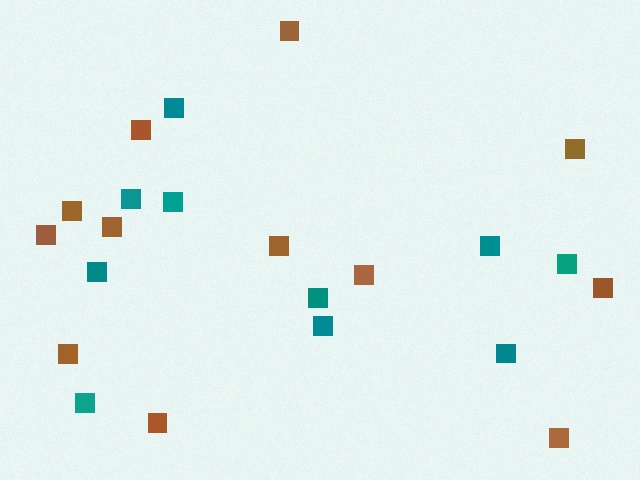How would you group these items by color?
There are 2 groups: one group of teal squares (10) and one group of brown squares (12).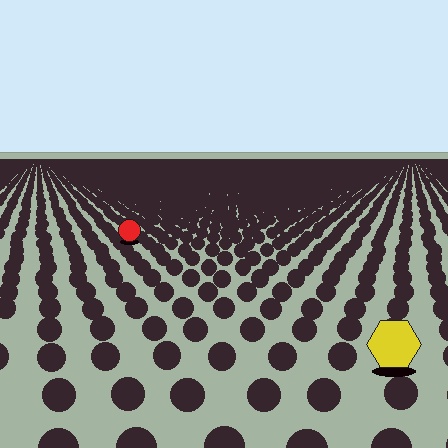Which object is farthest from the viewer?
The red circle is farthest from the viewer. It appears smaller and the ground texture around it is denser.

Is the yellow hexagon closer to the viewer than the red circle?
Yes. The yellow hexagon is closer — you can tell from the texture gradient: the ground texture is coarser near it.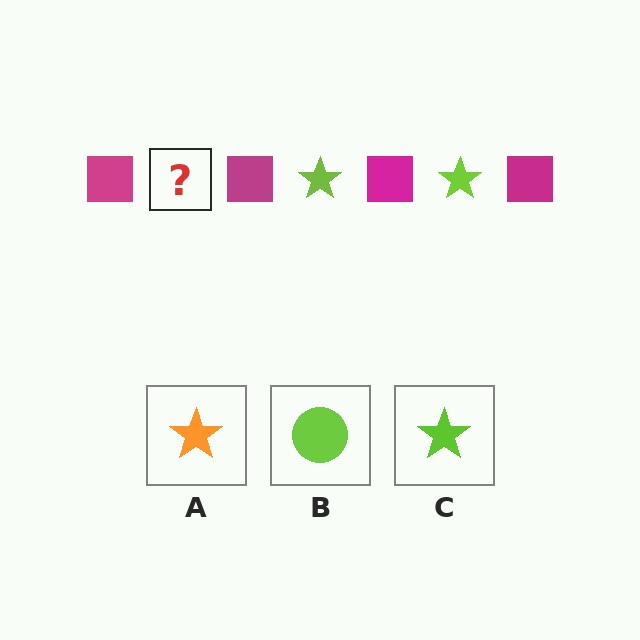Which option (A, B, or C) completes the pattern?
C.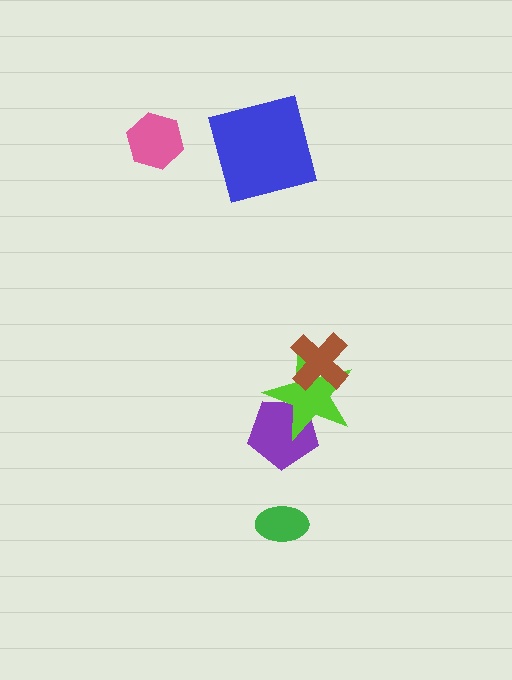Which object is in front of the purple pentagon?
The lime star is in front of the purple pentagon.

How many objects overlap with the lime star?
2 objects overlap with the lime star.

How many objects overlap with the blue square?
0 objects overlap with the blue square.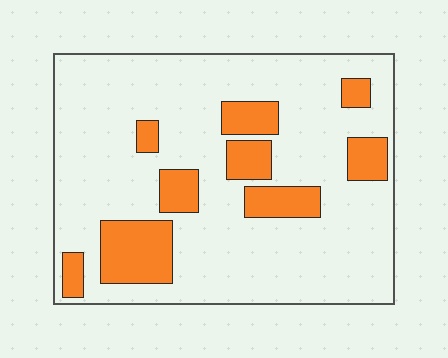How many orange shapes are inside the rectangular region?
9.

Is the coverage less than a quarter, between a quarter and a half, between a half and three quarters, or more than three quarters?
Less than a quarter.